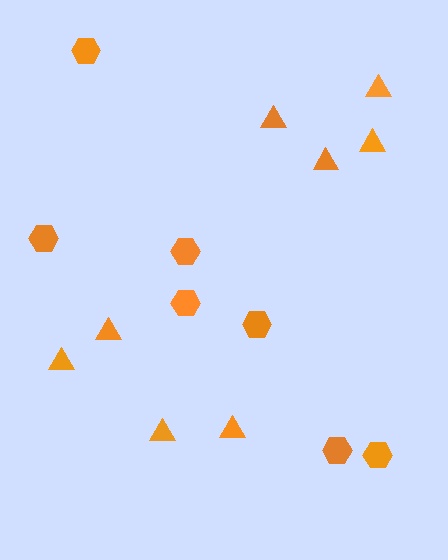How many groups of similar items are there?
There are 2 groups: one group of hexagons (7) and one group of triangles (8).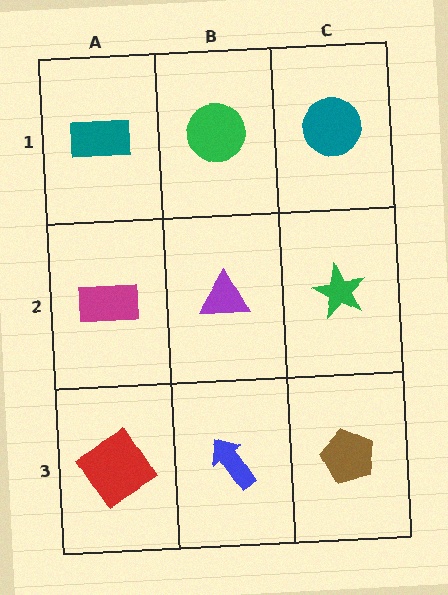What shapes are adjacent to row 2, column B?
A green circle (row 1, column B), a blue arrow (row 3, column B), a magenta rectangle (row 2, column A), a green star (row 2, column C).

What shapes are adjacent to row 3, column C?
A green star (row 2, column C), a blue arrow (row 3, column B).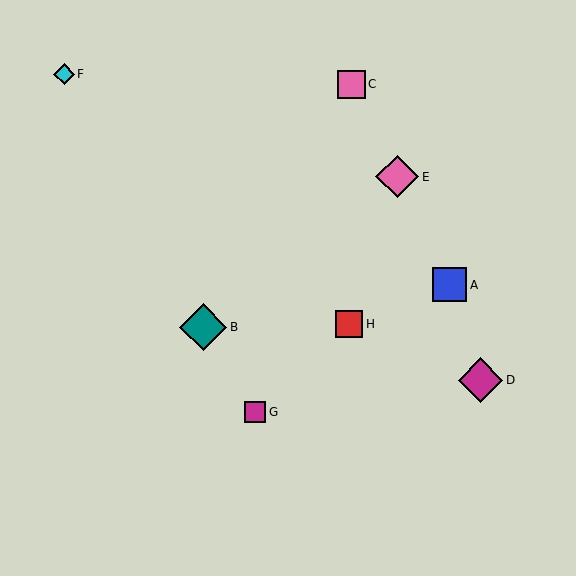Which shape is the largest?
The teal diamond (labeled B) is the largest.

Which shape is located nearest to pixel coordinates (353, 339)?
The red square (labeled H) at (349, 324) is nearest to that location.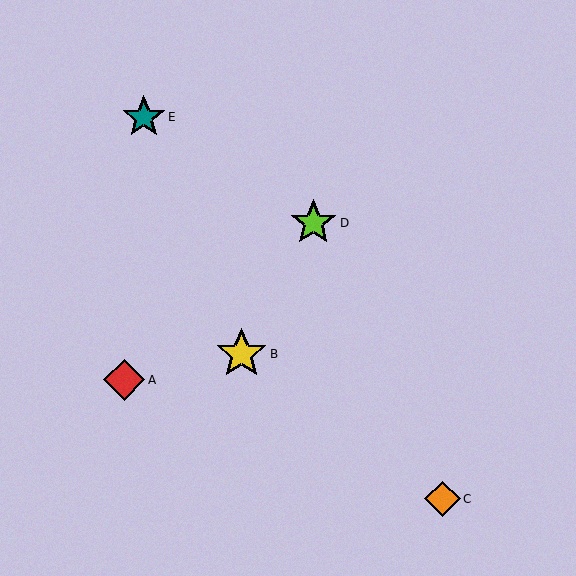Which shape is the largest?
The yellow star (labeled B) is the largest.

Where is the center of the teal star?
The center of the teal star is at (144, 117).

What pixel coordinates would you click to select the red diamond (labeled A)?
Click at (124, 380) to select the red diamond A.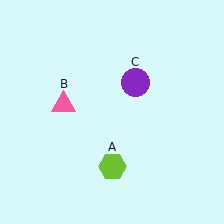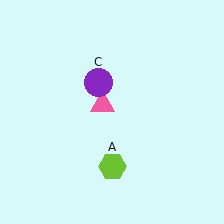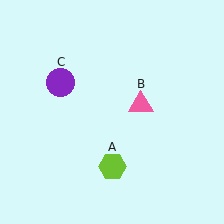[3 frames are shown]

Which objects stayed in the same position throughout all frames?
Lime hexagon (object A) remained stationary.